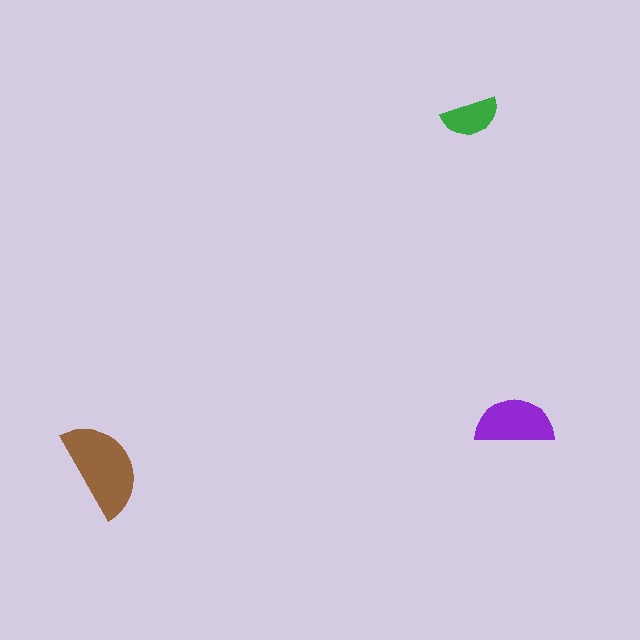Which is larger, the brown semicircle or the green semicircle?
The brown one.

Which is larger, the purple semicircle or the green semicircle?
The purple one.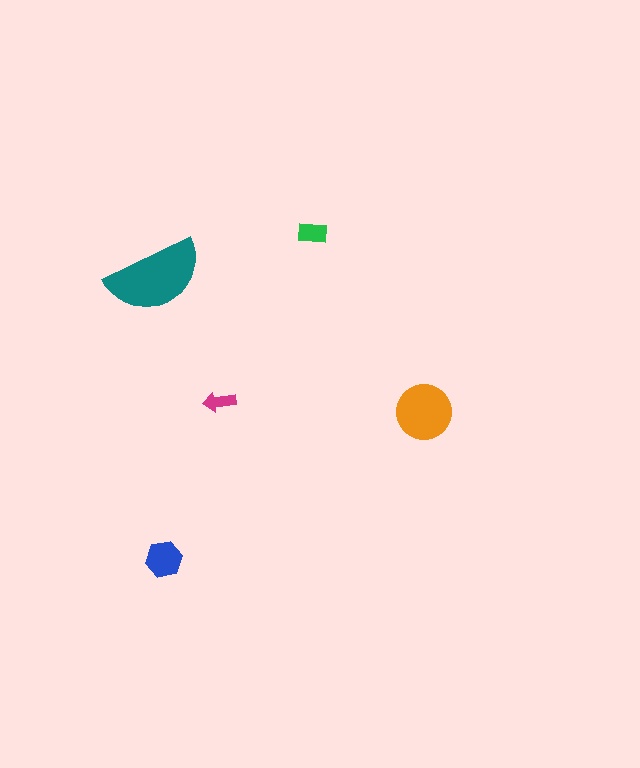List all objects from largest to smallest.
The teal semicircle, the orange circle, the blue hexagon, the green rectangle, the magenta arrow.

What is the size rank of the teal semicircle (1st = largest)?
1st.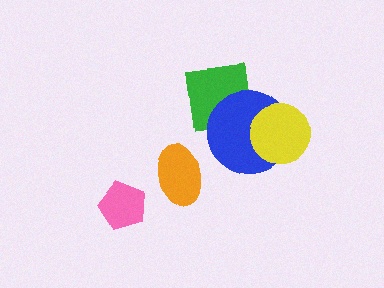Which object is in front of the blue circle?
The yellow circle is in front of the blue circle.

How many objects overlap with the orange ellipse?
0 objects overlap with the orange ellipse.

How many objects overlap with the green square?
1 object overlaps with the green square.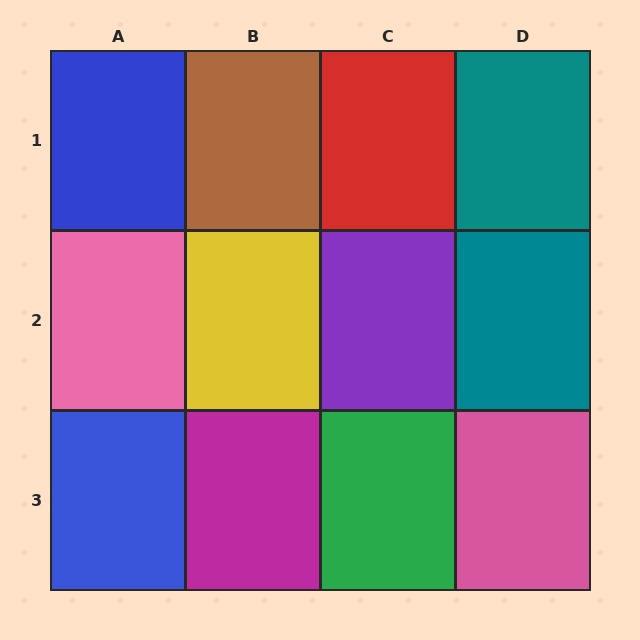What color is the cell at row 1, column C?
Red.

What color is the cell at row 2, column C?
Purple.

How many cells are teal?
2 cells are teal.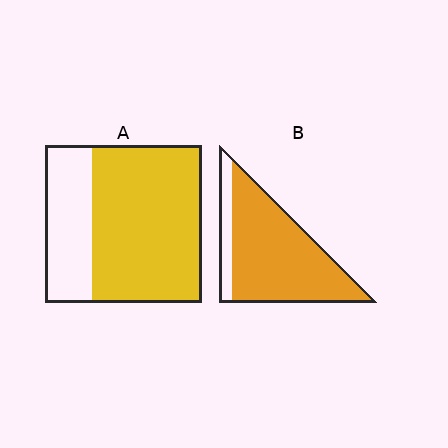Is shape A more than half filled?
Yes.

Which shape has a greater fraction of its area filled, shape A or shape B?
Shape B.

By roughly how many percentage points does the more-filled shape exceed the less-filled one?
By roughly 15 percentage points (B over A).